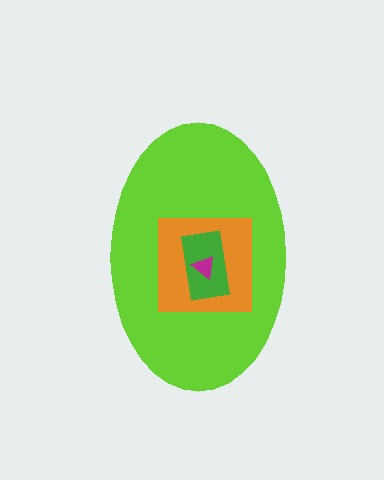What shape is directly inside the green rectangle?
The magenta triangle.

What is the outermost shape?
The lime ellipse.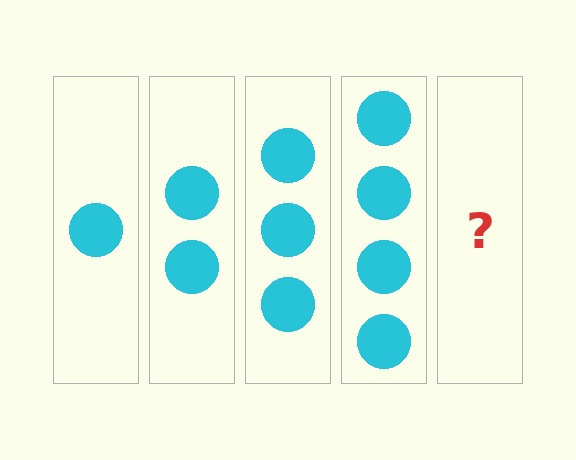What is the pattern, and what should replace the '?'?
The pattern is that each step adds one more circle. The '?' should be 5 circles.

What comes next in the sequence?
The next element should be 5 circles.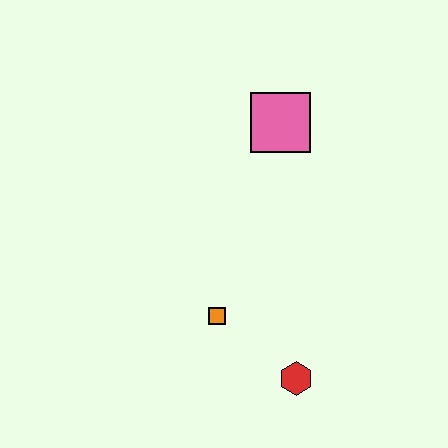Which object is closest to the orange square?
The red hexagon is closest to the orange square.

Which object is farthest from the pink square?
The red hexagon is farthest from the pink square.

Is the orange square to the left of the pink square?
Yes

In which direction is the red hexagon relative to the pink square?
The red hexagon is below the pink square.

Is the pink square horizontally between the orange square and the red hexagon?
Yes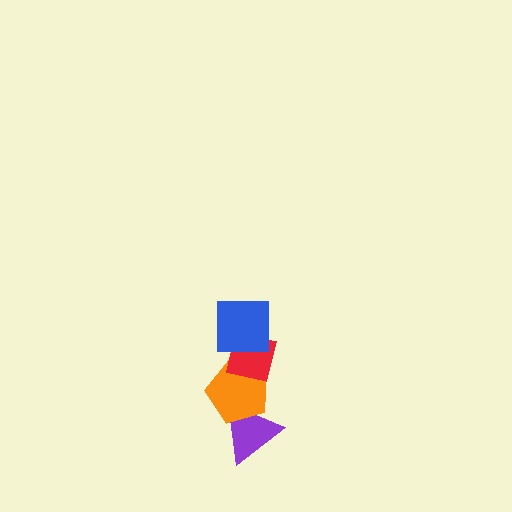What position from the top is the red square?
The red square is 2nd from the top.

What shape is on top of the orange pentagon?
The red square is on top of the orange pentagon.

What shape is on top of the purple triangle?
The orange pentagon is on top of the purple triangle.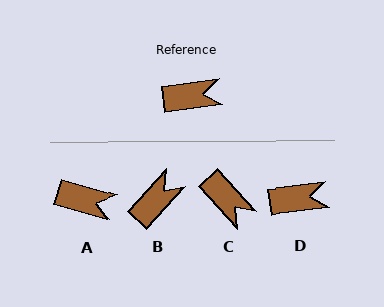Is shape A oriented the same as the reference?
No, it is off by about 24 degrees.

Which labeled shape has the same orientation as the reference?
D.